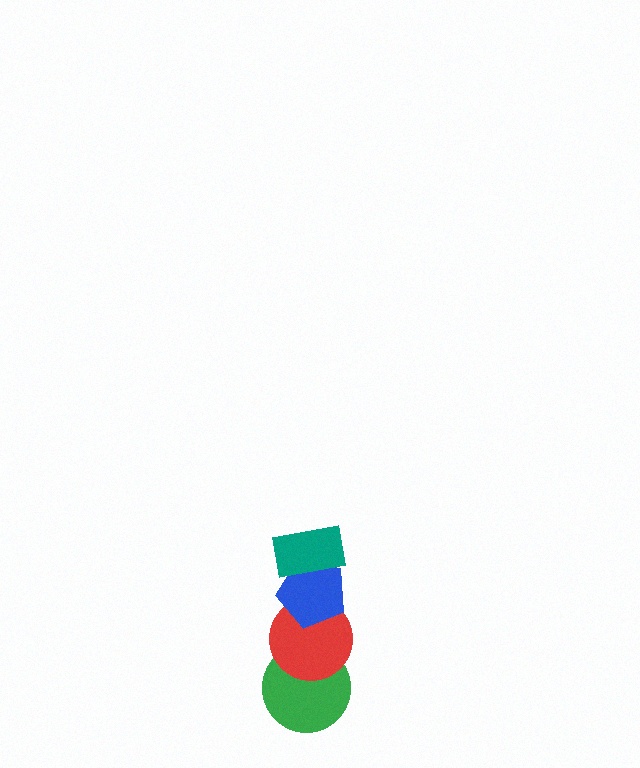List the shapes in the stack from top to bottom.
From top to bottom: the teal rectangle, the blue pentagon, the red circle, the green circle.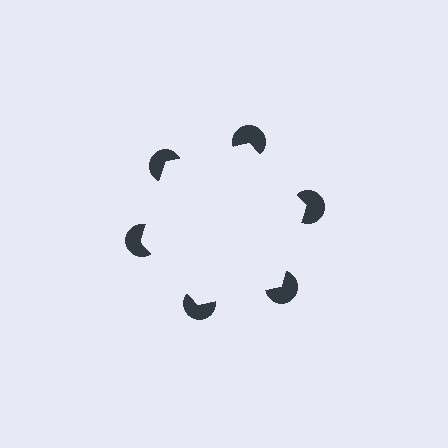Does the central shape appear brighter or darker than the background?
It typically appears slightly brighter than the background, even though no actual brightness change is drawn.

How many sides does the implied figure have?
6 sides.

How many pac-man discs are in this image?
There are 6 — one at each vertex of the illusory hexagon.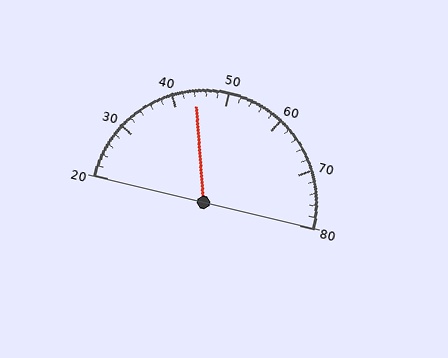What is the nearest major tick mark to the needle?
The nearest major tick mark is 40.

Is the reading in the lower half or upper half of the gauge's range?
The reading is in the lower half of the range (20 to 80).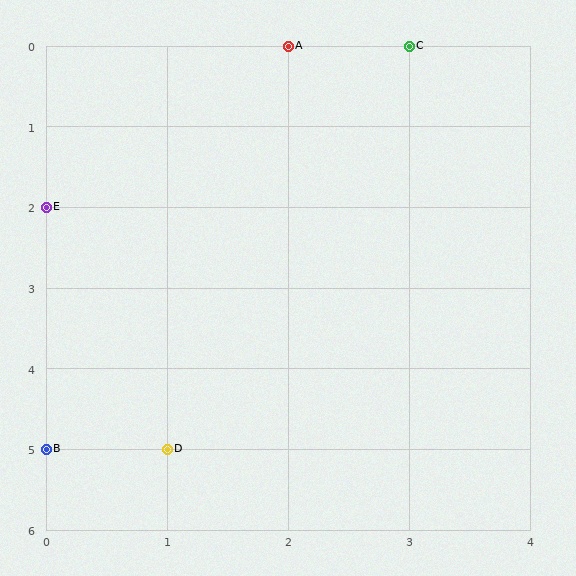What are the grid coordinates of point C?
Point C is at grid coordinates (3, 0).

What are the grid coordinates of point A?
Point A is at grid coordinates (2, 0).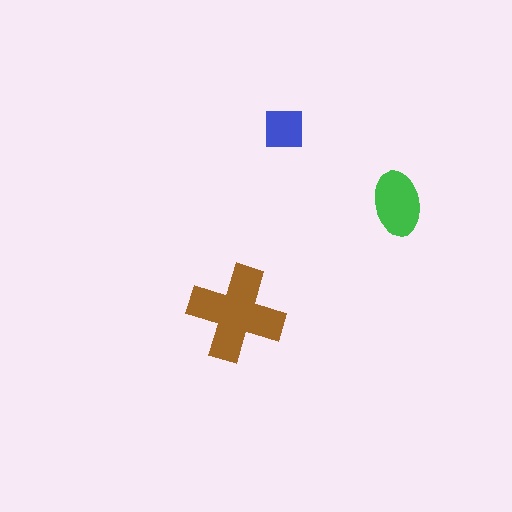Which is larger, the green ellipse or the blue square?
The green ellipse.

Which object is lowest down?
The brown cross is bottommost.